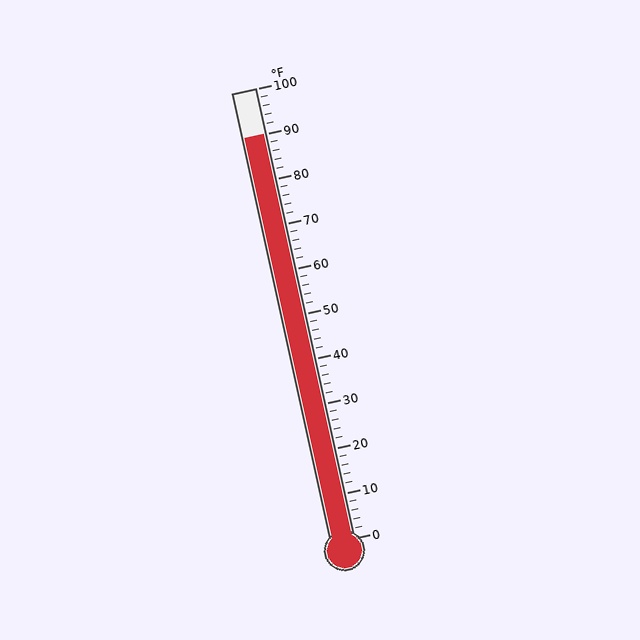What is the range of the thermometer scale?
The thermometer scale ranges from 0°F to 100°F.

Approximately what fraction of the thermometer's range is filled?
The thermometer is filled to approximately 90% of its range.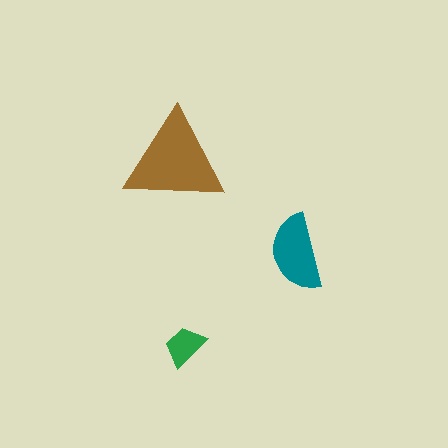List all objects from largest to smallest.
The brown triangle, the teal semicircle, the green trapezoid.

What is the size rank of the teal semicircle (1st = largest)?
2nd.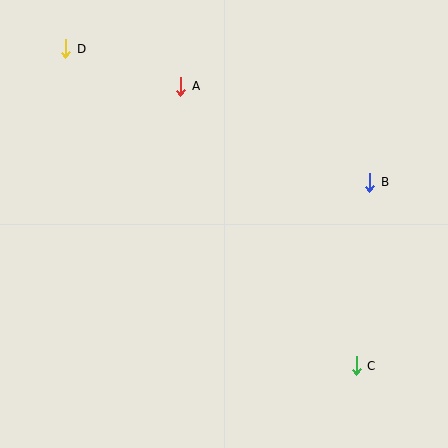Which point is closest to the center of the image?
Point A at (180, 86) is closest to the center.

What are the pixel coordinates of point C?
Point C is at (356, 366).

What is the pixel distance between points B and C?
The distance between B and C is 184 pixels.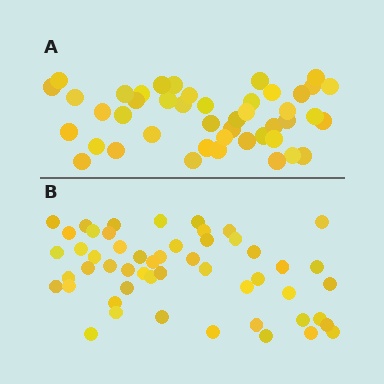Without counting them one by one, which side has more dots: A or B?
Region B (the bottom region) has more dots.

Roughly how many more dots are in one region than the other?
Region B has roughly 8 or so more dots than region A.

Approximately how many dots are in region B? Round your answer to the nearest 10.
About 50 dots. (The exact count is 52, which rounds to 50.)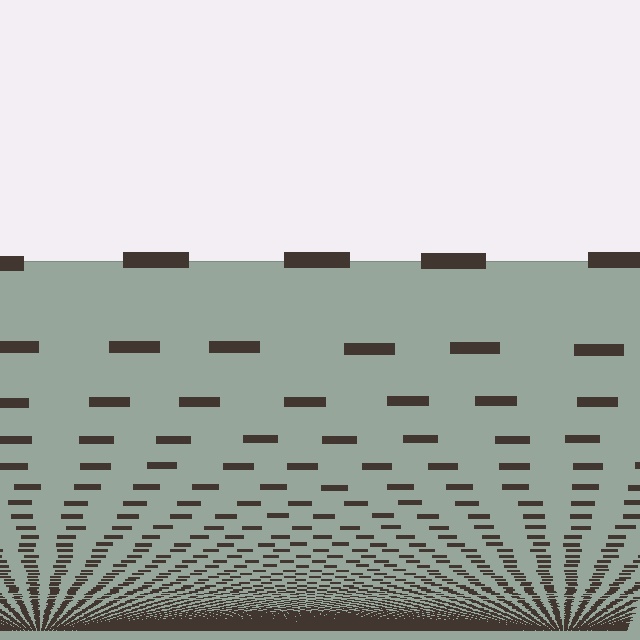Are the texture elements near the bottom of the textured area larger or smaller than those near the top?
Smaller. The gradient is inverted — elements near the bottom are smaller and denser.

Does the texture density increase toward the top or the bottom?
Density increases toward the bottom.